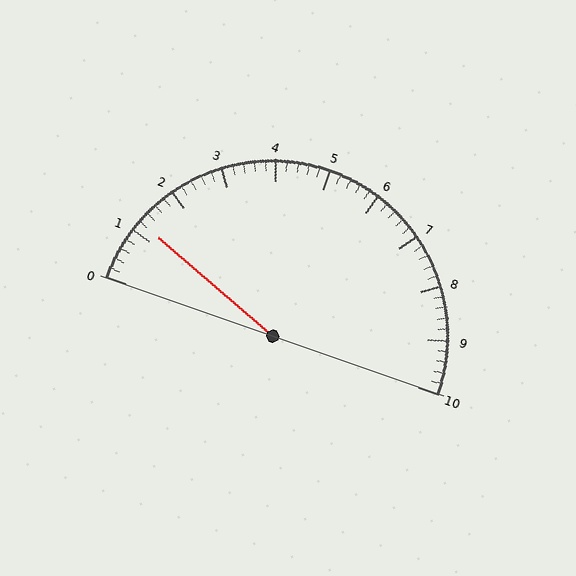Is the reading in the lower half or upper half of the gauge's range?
The reading is in the lower half of the range (0 to 10).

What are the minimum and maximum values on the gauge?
The gauge ranges from 0 to 10.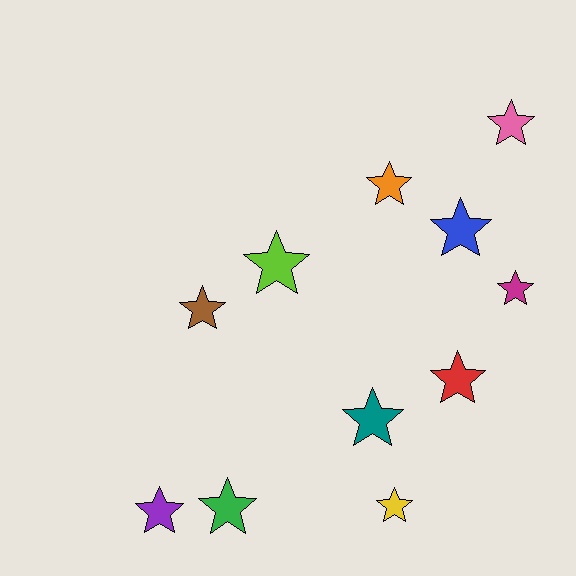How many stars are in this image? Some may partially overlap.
There are 11 stars.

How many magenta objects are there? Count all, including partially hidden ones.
There is 1 magenta object.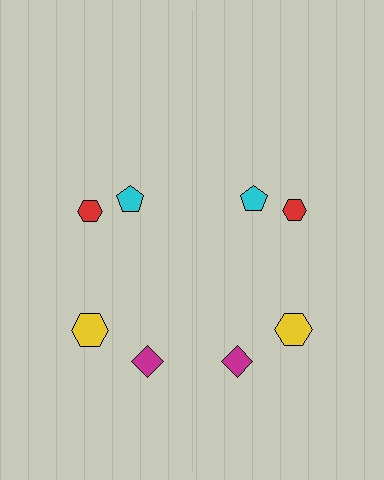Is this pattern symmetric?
Yes, this pattern has bilateral (reflection) symmetry.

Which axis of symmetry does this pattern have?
The pattern has a vertical axis of symmetry running through the center of the image.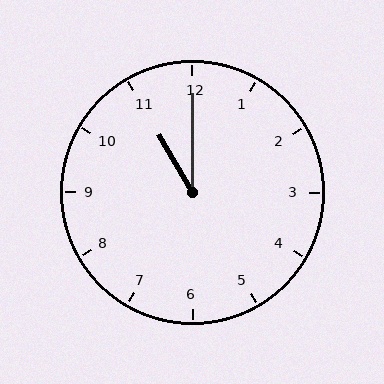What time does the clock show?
11:00.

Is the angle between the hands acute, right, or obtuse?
It is acute.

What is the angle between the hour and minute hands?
Approximately 30 degrees.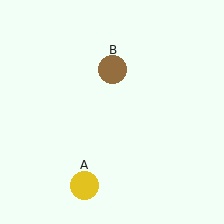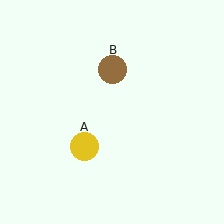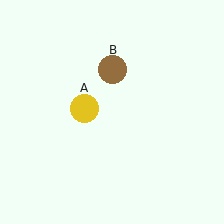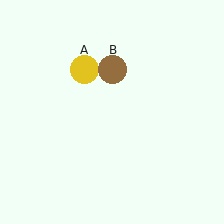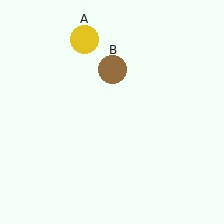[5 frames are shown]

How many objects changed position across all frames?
1 object changed position: yellow circle (object A).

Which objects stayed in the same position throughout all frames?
Brown circle (object B) remained stationary.